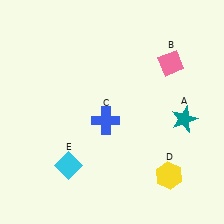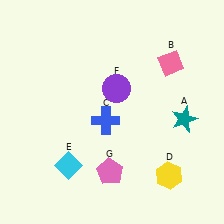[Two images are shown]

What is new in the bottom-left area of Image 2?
A pink pentagon (G) was added in the bottom-left area of Image 2.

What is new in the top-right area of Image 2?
A purple circle (F) was added in the top-right area of Image 2.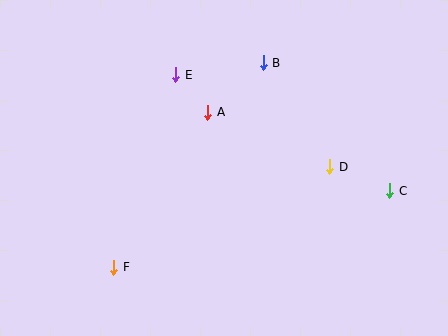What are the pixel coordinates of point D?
Point D is at (330, 167).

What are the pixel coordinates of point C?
Point C is at (390, 191).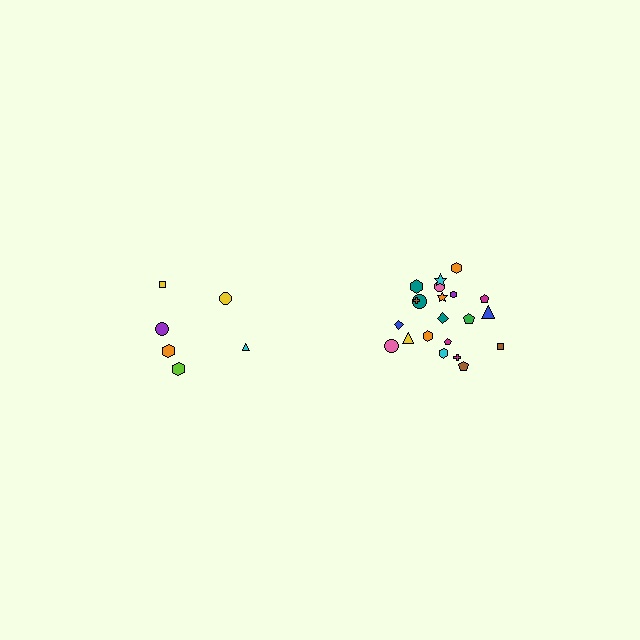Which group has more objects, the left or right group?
The right group.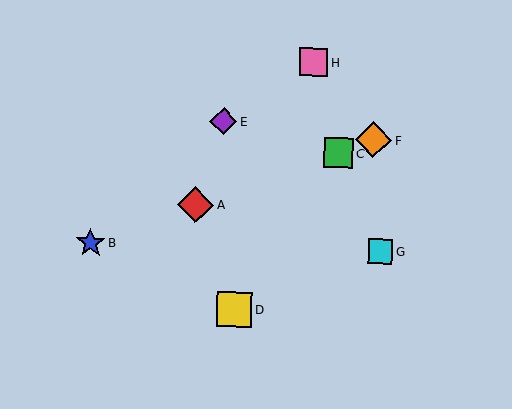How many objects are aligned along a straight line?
4 objects (A, B, C, F) are aligned along a straight line.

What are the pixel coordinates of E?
Object E is at (224, 121).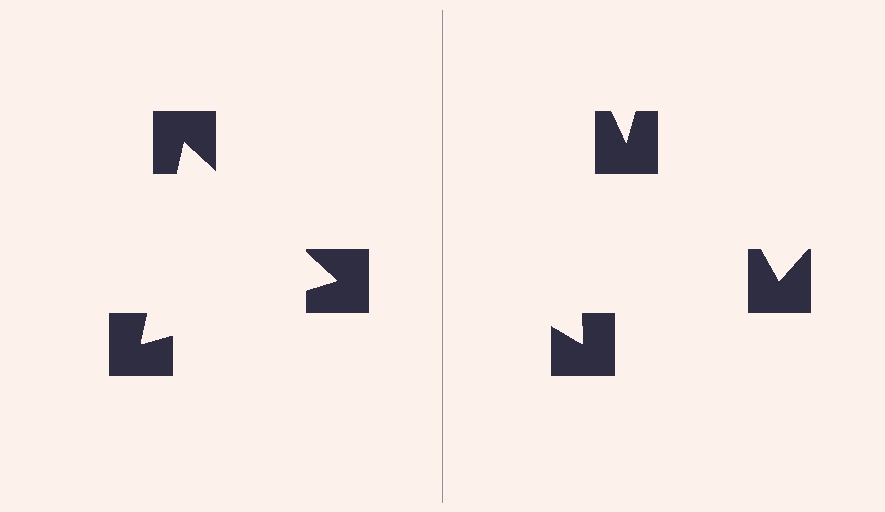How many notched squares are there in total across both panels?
6 — 3 on each side.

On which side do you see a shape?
An illusory triangle appears on the left side. On the right side the wedge cuts are rotated, so no coherent shape forms.